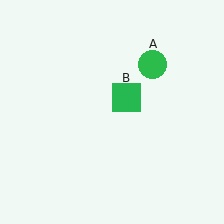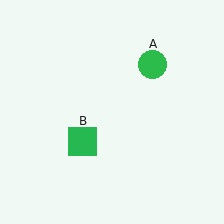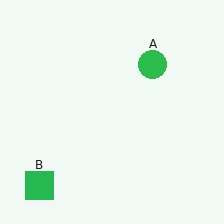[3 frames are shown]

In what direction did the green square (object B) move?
The green square (object B) moved down and to the left.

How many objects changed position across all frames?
1 object changed position: green square (object B).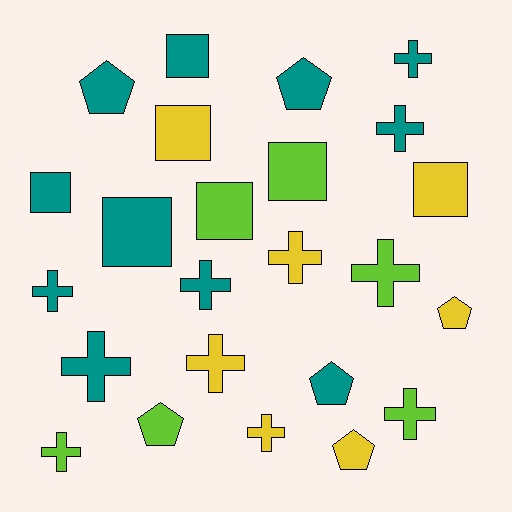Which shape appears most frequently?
Cross, with 11 objects.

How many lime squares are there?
There are 2 lime squares.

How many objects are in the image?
There are 24 objects.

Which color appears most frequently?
Teal, with 11 objects.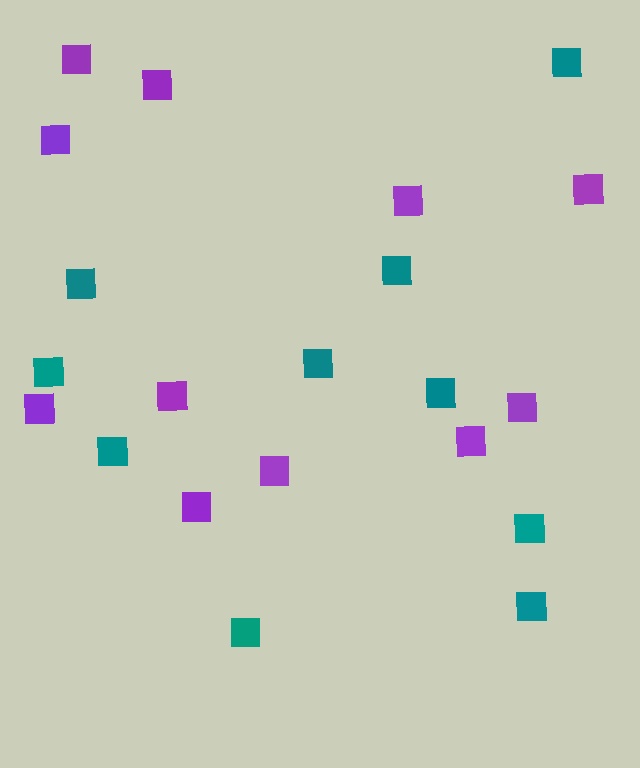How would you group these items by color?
There are 2 groups: one group of purple squares (11) and one group of teal squares (10).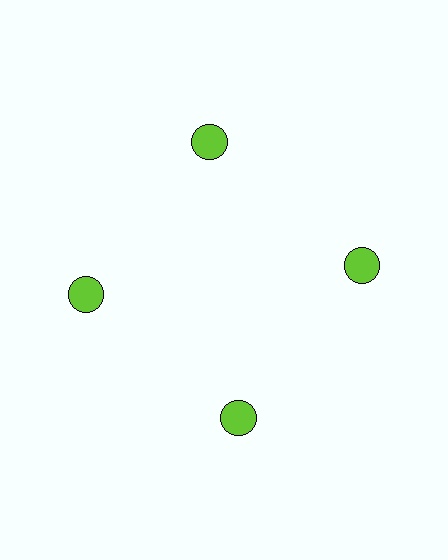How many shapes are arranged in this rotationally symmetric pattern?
There are 4 shapes, arranged in 4 groups of 1.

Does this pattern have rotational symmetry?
Yes, this pattern has 4-fold rotational symmetry. It looks the same after rotating 90 degrees around the center.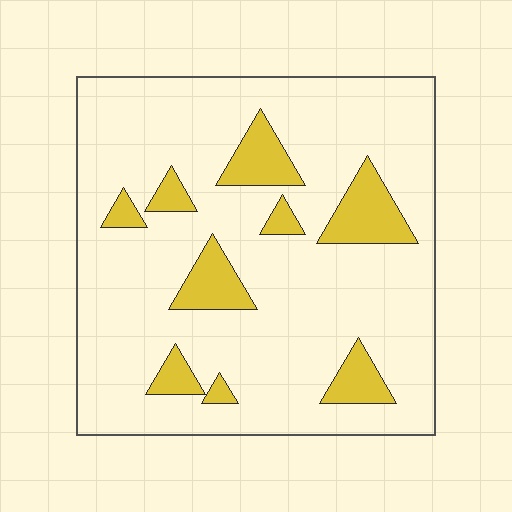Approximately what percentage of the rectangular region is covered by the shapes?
Approximately 15%.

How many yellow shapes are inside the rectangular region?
9.